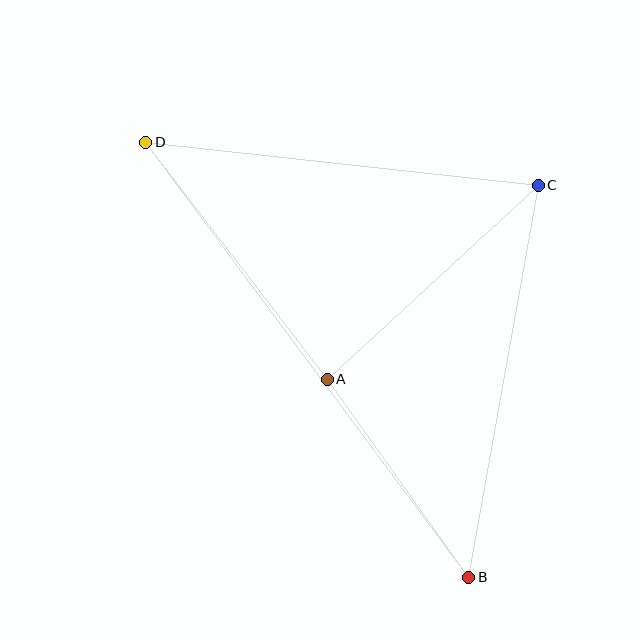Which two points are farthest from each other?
Points B and D are farthest from each other.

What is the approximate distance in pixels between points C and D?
The distance between C and D is approximately 395 pixels.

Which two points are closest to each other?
Points A and B are closest to each other.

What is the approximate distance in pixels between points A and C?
The distance between A and C is approximately 287 pixels.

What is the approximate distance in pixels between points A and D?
The distance between A and D is approximately 298 pixels.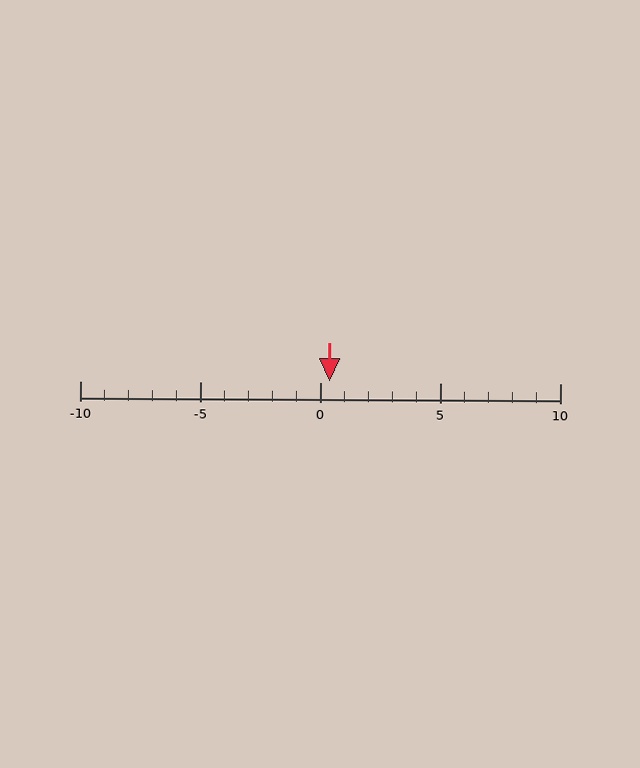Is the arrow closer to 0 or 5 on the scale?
The arrow is closer to 0.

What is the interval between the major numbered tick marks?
The major tick marks are spaced 5 units apart.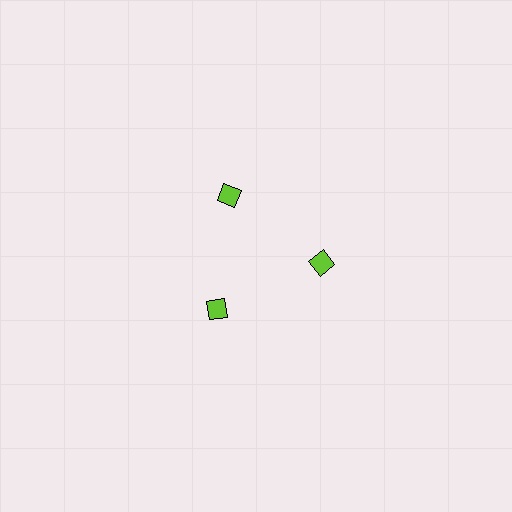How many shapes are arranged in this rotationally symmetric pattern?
There are 3 shapes, arranged in 3 groups of 1.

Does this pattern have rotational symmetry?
Yes, this pattern has 3-fold rotational symmetry. It looks the same after rotating 120 degrees around the center.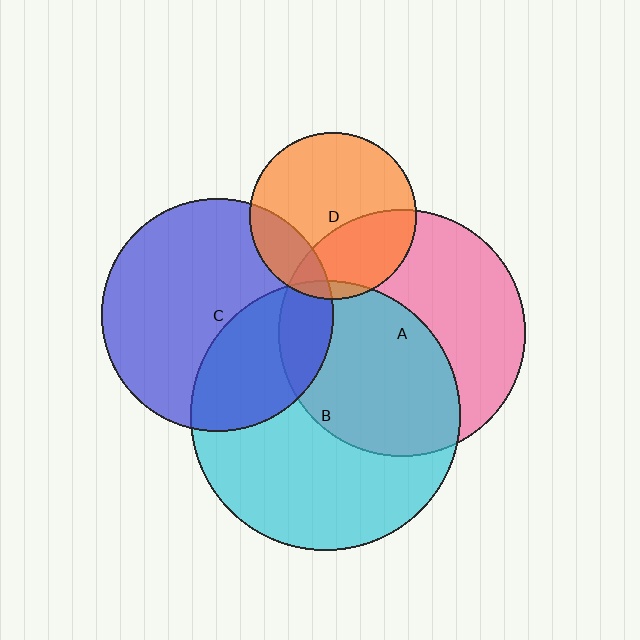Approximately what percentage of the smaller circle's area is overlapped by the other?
Approximately 35%.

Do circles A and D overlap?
Yes.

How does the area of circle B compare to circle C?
Approximately 1.3 times.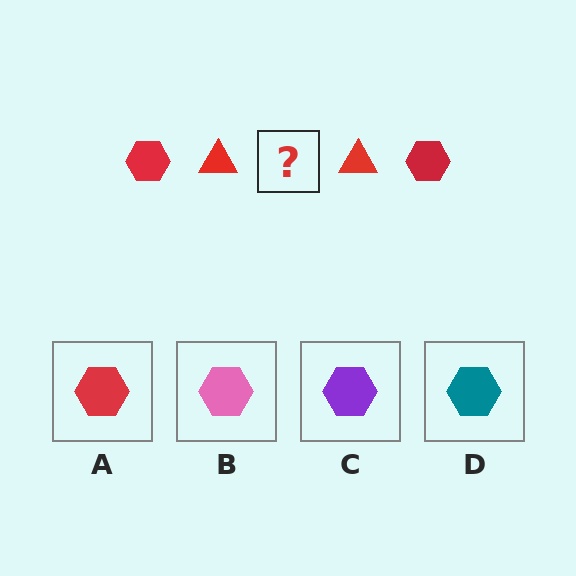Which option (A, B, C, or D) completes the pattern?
A.